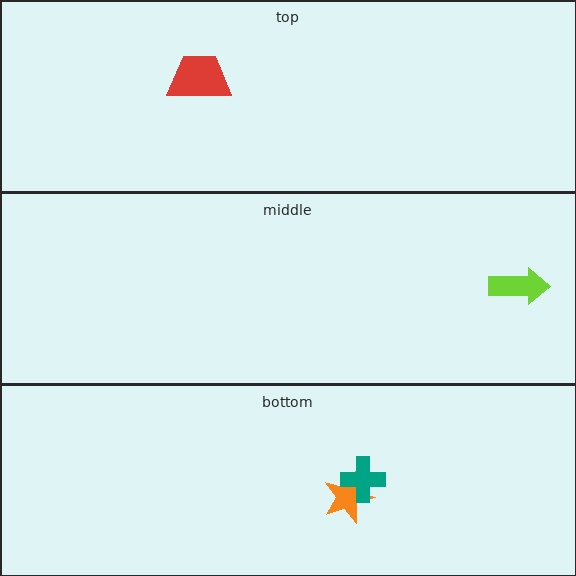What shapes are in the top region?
The red trapezoid.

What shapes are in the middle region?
The lime arrow.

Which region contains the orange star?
The bottom region.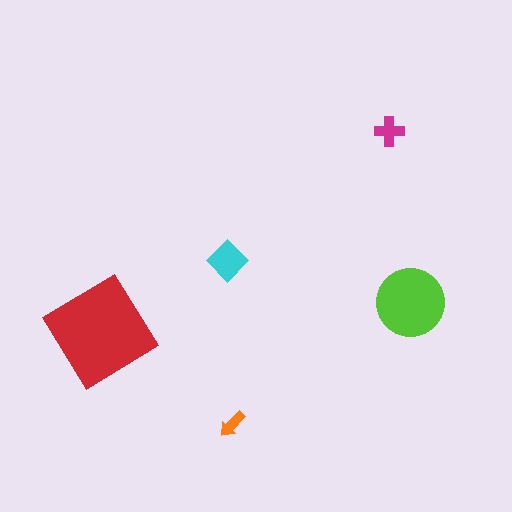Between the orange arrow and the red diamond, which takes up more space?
The red diamond.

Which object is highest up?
The magenta cross is topmost.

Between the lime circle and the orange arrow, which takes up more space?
The lime circle.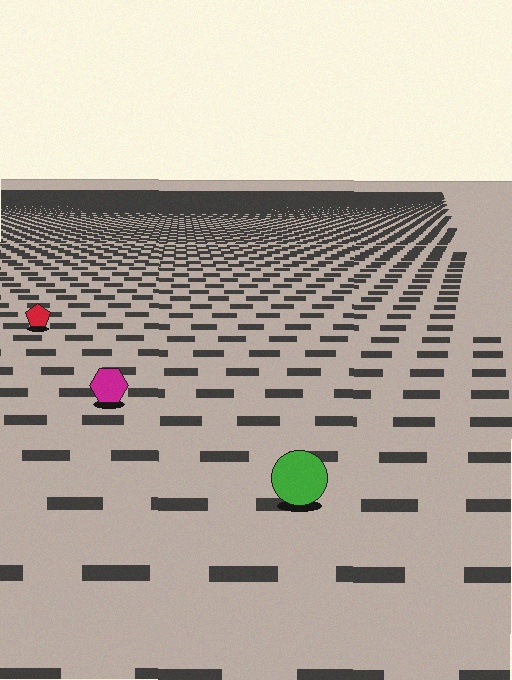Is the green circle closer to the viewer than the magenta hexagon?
Yes. The green circle is closer — you can tell from the texture gradient: the ground texture is coarser near it.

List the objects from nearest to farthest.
From nearest to farthest: the green circle, the magenta hexagon, the red pentagon.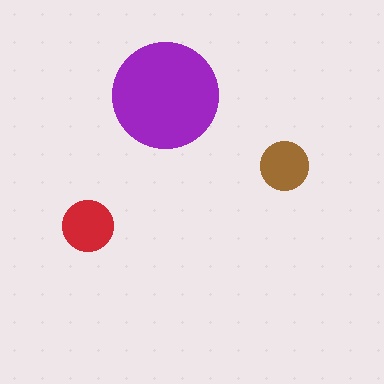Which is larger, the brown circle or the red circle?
The red one.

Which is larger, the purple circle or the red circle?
The purple one.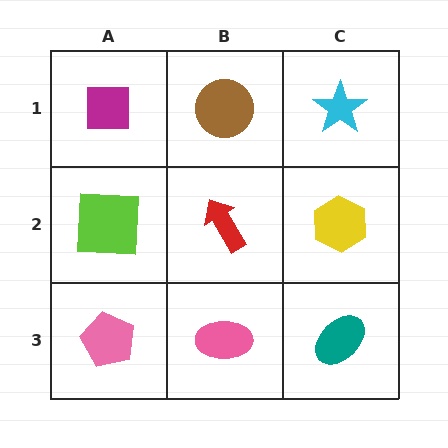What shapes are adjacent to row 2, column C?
A cyan star (row 1, column C), a teal ellipse (row 3, column C), a red arrow (row 2, column B).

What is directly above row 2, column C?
A cyan star.